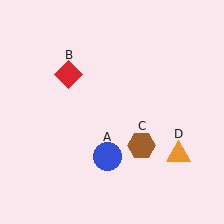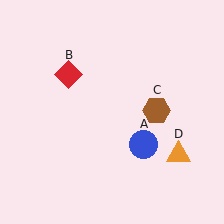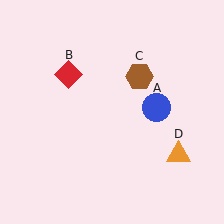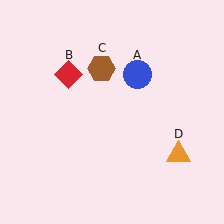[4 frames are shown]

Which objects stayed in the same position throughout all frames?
Red diamond (object B) and orange triangle (object D) remained stationary.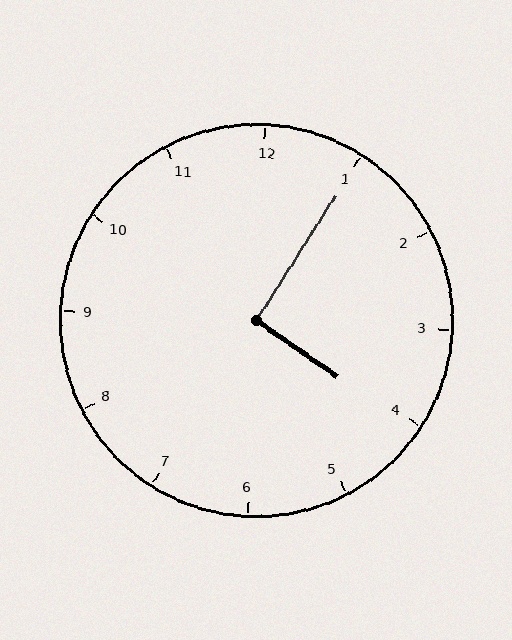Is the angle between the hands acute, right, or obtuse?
It is right.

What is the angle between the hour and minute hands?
Approximately 92 degrees.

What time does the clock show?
4:05.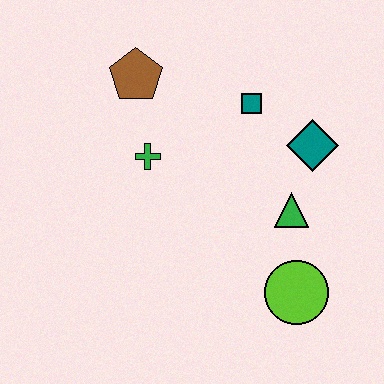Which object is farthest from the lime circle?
The brown pentagon is farthest from the lime circle.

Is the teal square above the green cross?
Yes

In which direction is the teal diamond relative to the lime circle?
The teal diamond is above the lime circle.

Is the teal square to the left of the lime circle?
Yes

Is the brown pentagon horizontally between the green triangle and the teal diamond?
No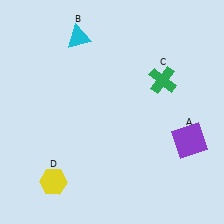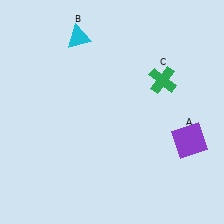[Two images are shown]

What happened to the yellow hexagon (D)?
The yellow hexagon (D) was removed in Image 2. It was in the bottom-left area of Image 1.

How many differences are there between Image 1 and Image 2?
There is 1 difference between the two images.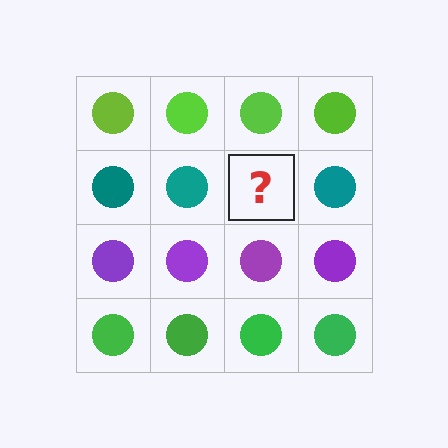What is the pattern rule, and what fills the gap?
The rule is that each row has a consistent color. The gap should be filled with a teal circle.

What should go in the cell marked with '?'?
The missing cell should contain a teal circle.